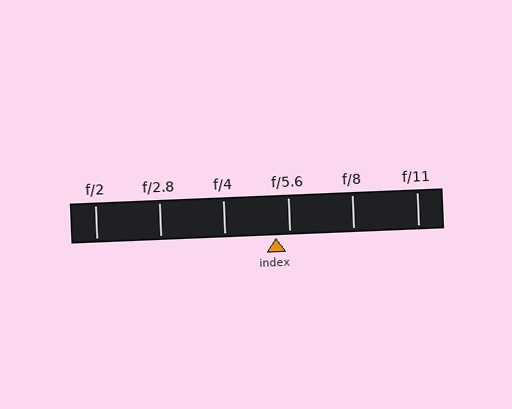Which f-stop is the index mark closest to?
The index mark is closest to f/5.6.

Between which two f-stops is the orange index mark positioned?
The index mark is between f/4 and f/5.6.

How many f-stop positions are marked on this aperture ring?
There are 6 f-stop positions marked.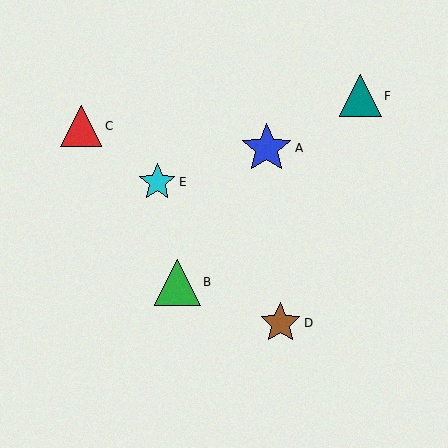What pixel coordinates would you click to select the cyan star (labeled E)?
Click at (157, 182) to select the cyan star E.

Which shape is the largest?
The blue star (labeled A) is the largest.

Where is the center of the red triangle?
The center of the red triangle is at (81, 126).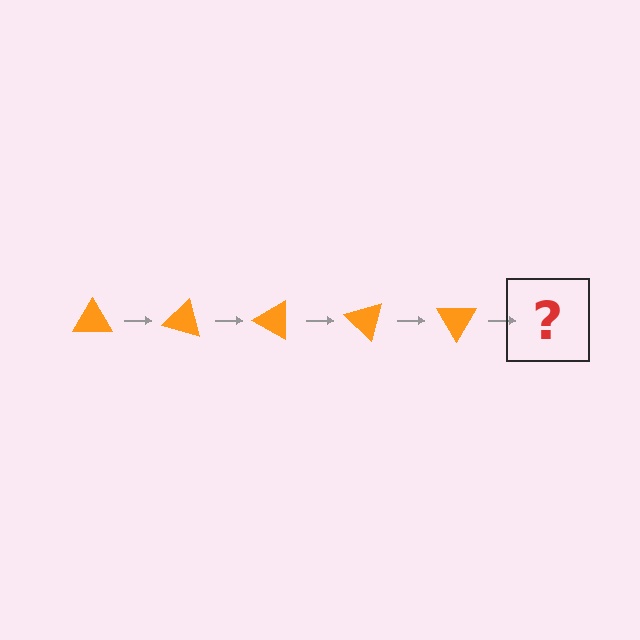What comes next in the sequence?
The next element should be an orange triangle rotated 75 degrees.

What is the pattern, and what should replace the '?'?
The pattern is that the triangle rotates 15 degrees each step. The '?' should be an orange triangle rotated 75 degrees.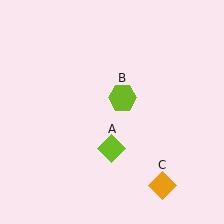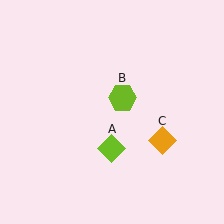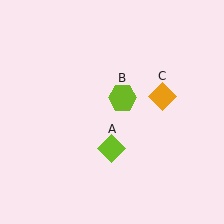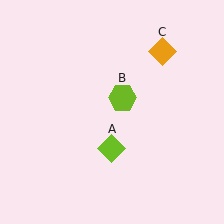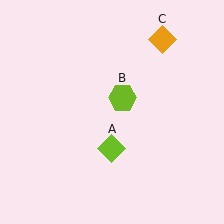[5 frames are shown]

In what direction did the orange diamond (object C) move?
The orange diamond (object C) moved up.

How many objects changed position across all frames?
1 object changed position: orange diamond (object C).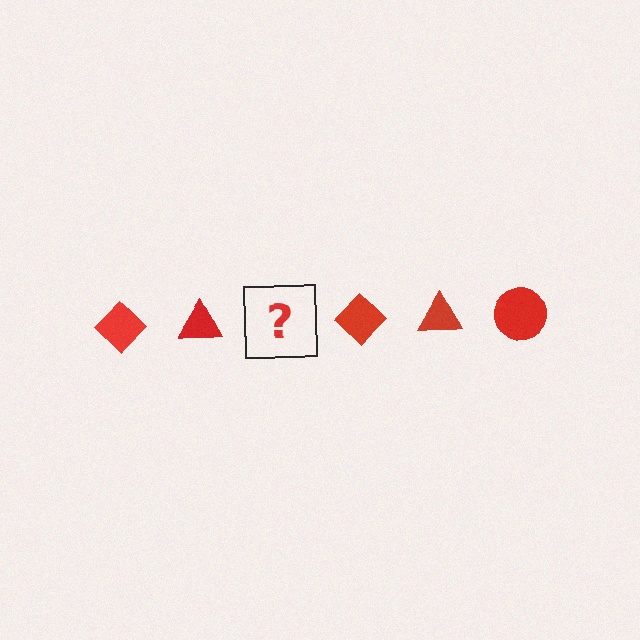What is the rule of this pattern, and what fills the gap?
The rule is that the pattern cycles through diamond, triangle, circle shapes in red. The gap should be filled with a red circle.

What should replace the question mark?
The question mark should be replaced with a red circle.